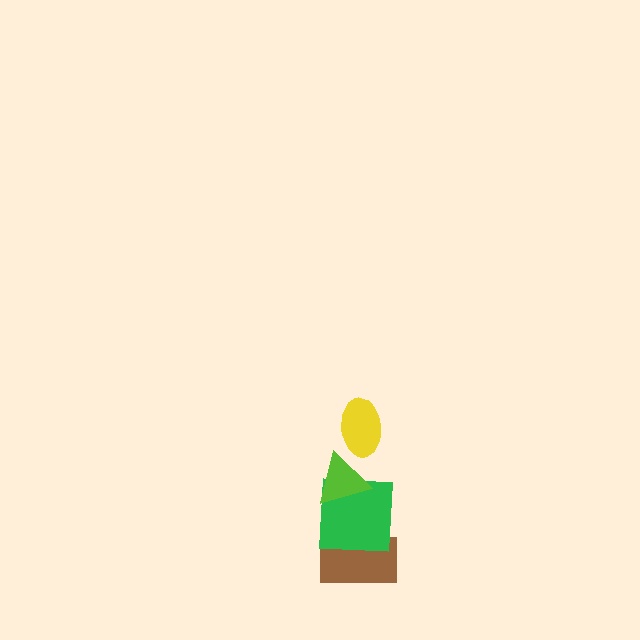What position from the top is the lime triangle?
The lime triangle is 2nd from the top.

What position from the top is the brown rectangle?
The brown rectangle is 4th from the top.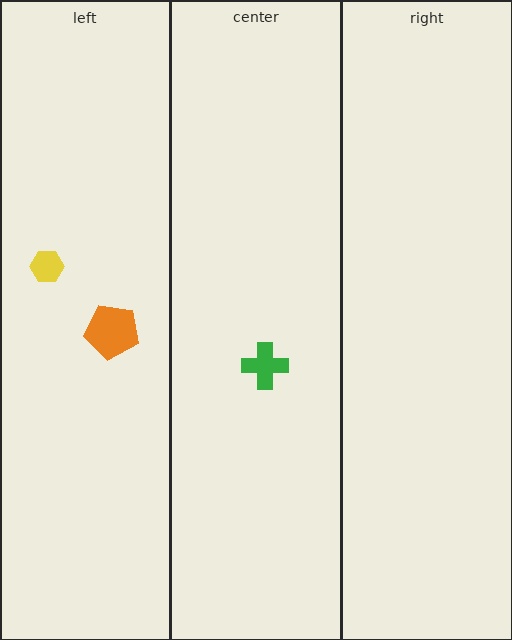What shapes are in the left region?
The orange pentagon, the yellow hexagon.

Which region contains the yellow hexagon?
The left region.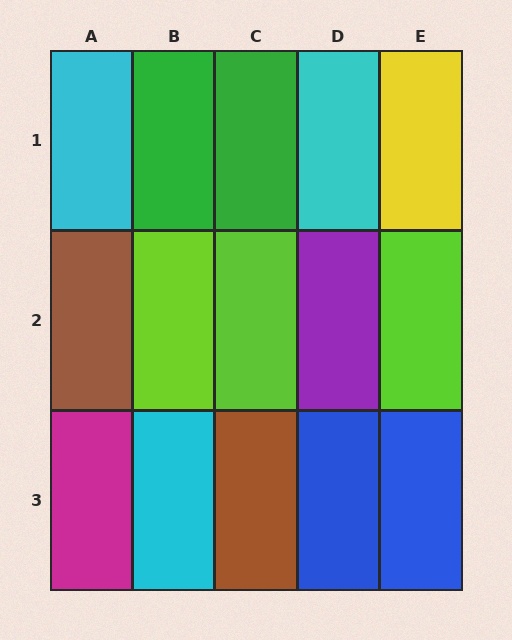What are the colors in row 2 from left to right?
Brown, lime, lime, purple, lime.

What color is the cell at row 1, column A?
Cyan.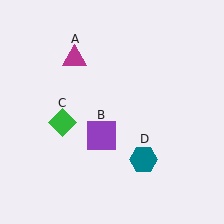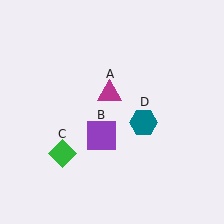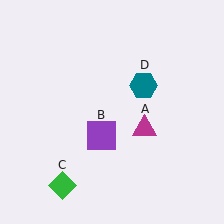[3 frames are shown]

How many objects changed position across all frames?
3 objects changed position: magenta triangle (object A), green diamond (object C), teal hexagon (object D).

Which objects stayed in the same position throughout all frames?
Purple square (object B) remained stationary.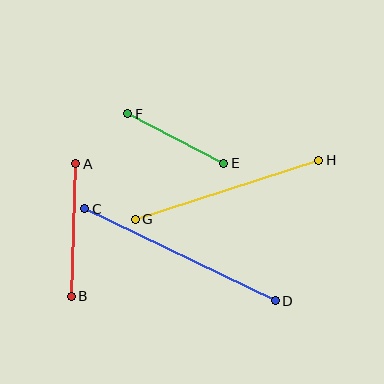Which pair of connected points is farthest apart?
Points C and D are farthest apart.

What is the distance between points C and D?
The distance is approximately 212 pixels.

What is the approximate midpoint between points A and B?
The midpoint is at approximately (73, 230) pixels.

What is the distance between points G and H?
The distance is approximately 193 pixels.